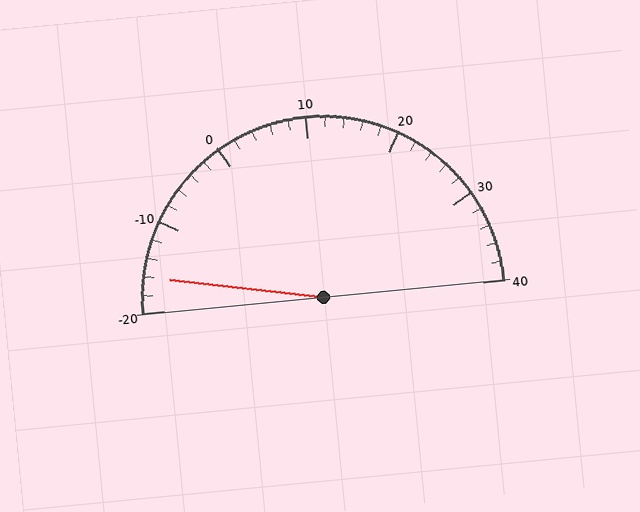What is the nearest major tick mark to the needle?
The nearest major tick mark is -20.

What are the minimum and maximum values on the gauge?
The gauge ranges from -20 to 40.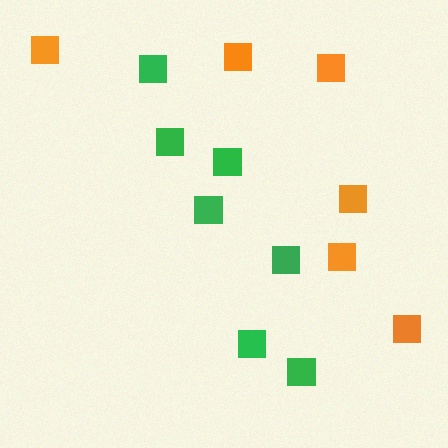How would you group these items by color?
There are 2 groups: one group of orange squares (6) and one group of green squares (7).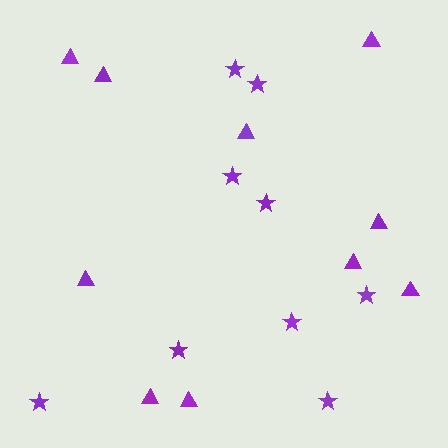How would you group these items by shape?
There are 2 groups: one group of stars (9) and one group of triangles (10).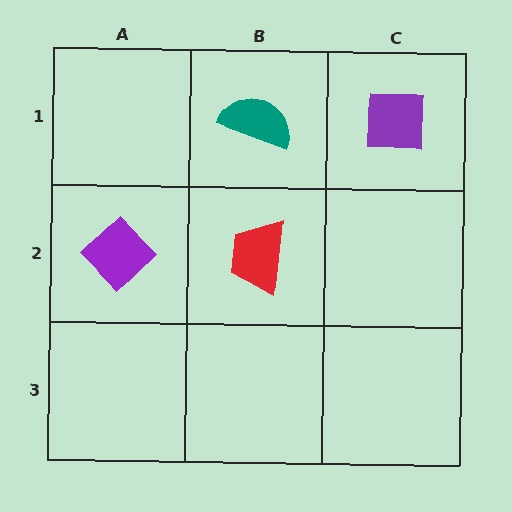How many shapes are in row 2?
2 shapes.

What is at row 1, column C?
A purple square.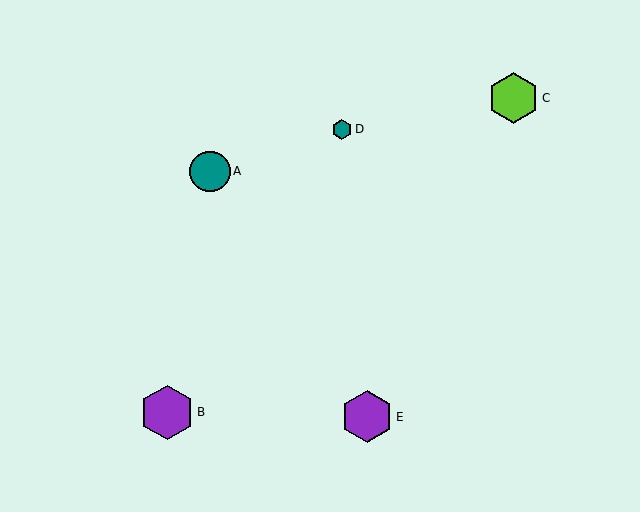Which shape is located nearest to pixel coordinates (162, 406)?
The purple hexagon (labeled B) at (167, 412) is nearest to that location.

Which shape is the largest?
The purple hexagon (labeled B) is the largest.